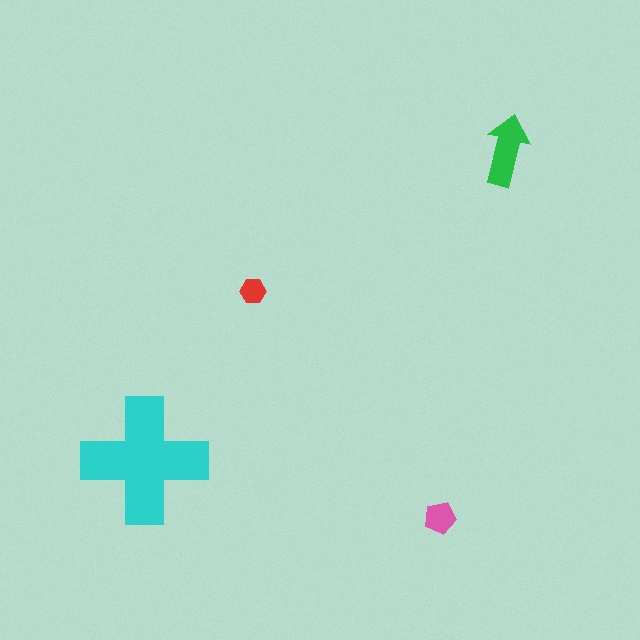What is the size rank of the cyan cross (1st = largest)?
1st.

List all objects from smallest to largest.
The red hexagon, the pink pentagon, the green arrow, the cyan cross.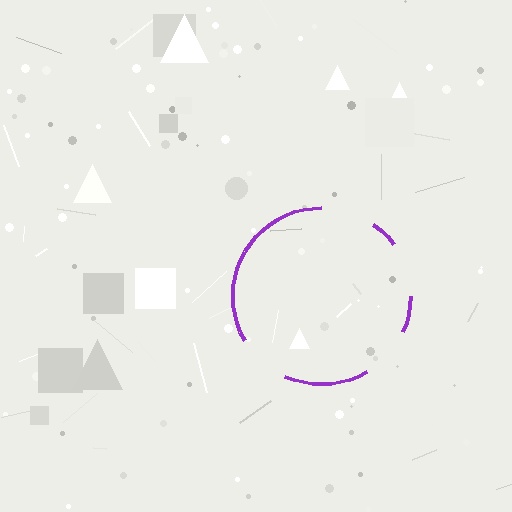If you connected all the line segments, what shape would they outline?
They would outline a circle.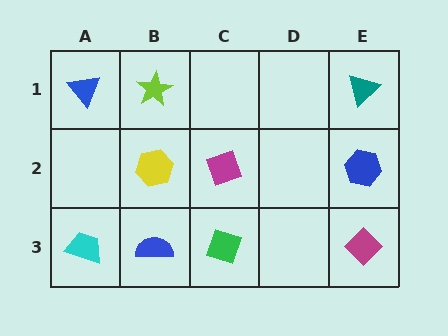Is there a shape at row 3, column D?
No, that cell is empty.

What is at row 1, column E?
A teal triangle.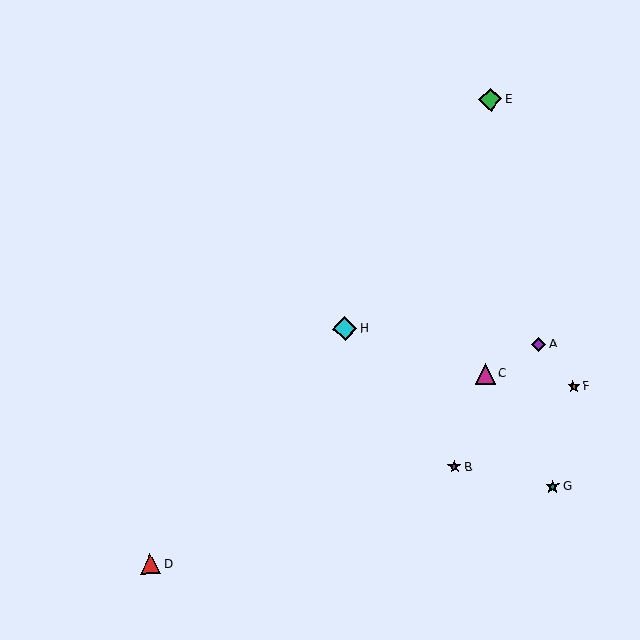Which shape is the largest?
The cyan diamond (labeled H) is the largest.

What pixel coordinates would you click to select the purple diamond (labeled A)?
Click at (539, 344) to select the purple diamond A.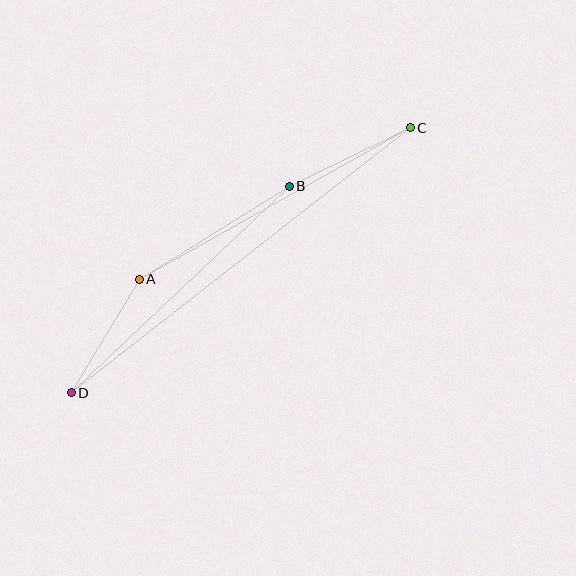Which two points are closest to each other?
Points A and D are closest to each other.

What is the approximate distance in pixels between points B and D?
The distance between B and D is approximately 300 pixels.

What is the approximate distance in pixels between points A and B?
The distance between A and B is approximately 177 pixels.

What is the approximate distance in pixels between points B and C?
The distance between B and C is approximately 134 pixels.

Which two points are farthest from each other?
Points C and D are farthest from each other.